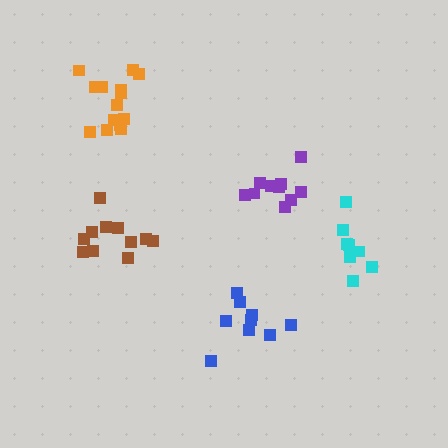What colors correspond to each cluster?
The clusters are colored: brown, purple, cyan, orange, blue.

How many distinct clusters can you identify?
There are 5 distinct clusters.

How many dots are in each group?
Group 1: 12 dots, Group 2: 10 dots, Group 3: 8 dots, Group 4: 14 dots, Group 5: 9 dots (53 total).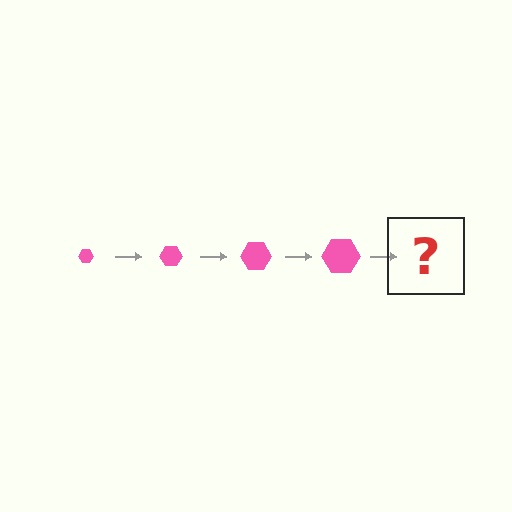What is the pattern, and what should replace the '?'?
The pattern is that the hexagon gets progressively larger each step. The '?' should be a pink hexagon, larger than the previous one.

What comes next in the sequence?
The next element should be a pink hexagon, larger than the previous one.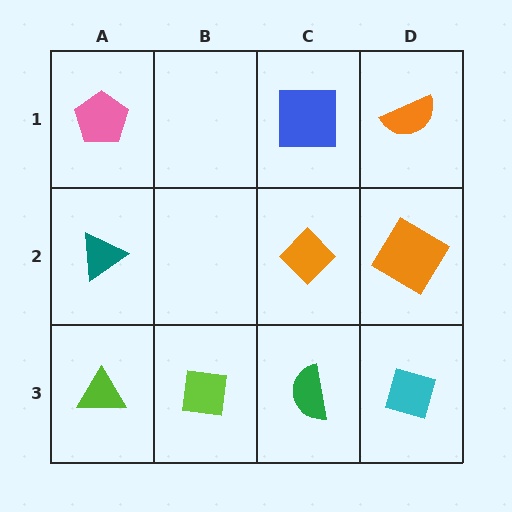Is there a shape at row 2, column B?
No, that cell is empty.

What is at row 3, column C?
A green semicircle.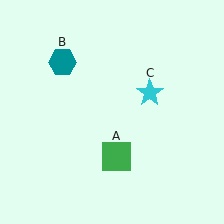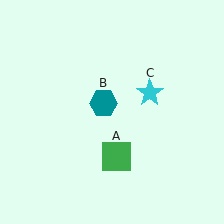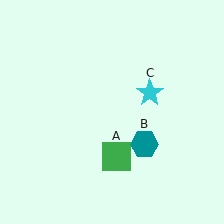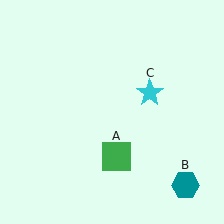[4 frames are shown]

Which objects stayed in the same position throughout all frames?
Green square (object A) and cyan star (object C) remained stationary.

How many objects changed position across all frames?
1 object changed position: teal hexagon (object B).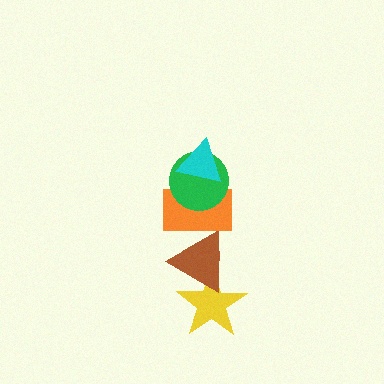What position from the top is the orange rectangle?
The orange rectangle is 3rd from the top.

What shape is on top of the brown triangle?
The orange rectangle is on top of the brown triangle.